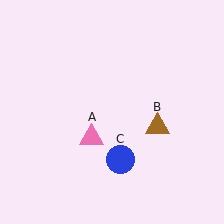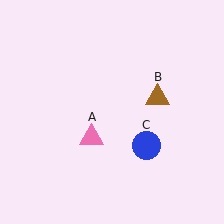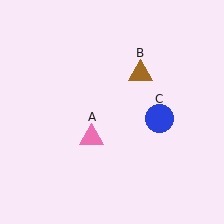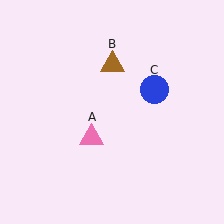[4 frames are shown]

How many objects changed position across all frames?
2 objects changed position: brown triangle (object B), blue circle (object C).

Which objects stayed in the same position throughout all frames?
Pink triangle (object A) remained stationary.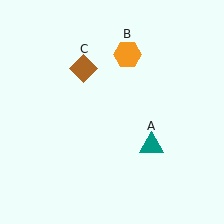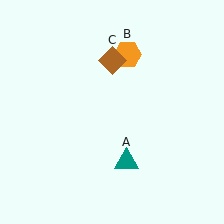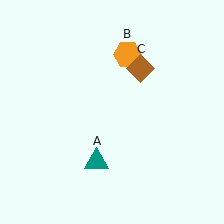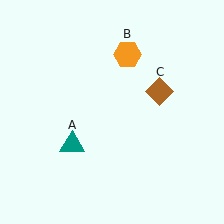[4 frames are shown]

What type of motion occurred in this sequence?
The teal triangle (object A), brown diamond (object C) rotated clockwise around the center of the scene.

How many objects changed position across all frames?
2 objects changed position: teal triangle (object A), brown diamond (object C).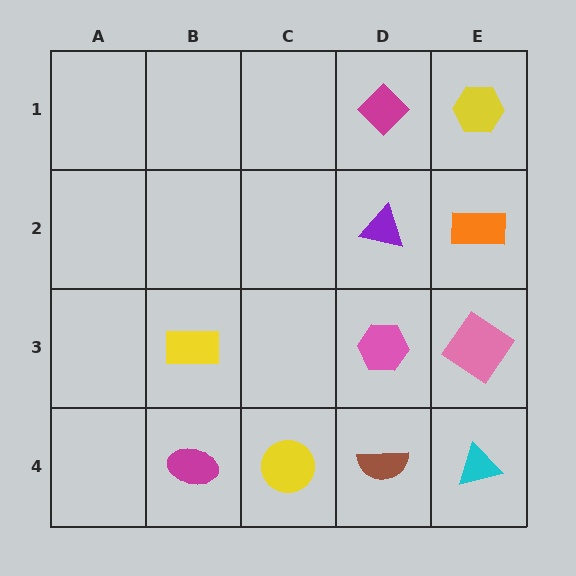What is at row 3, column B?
A yellow rectangle.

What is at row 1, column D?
A magenta diamond.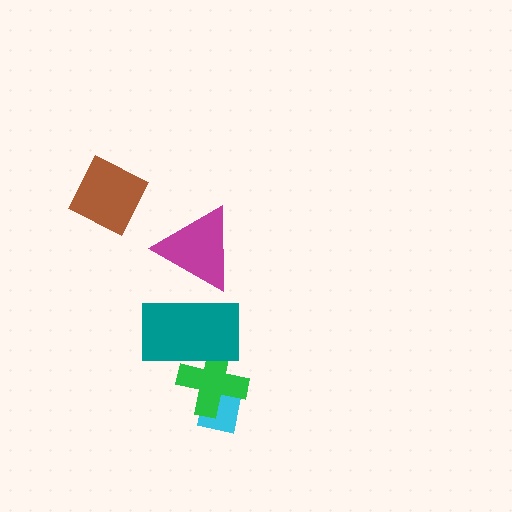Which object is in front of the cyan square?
The green cross is in front of the cyan square.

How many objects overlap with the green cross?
2 objects overlap with the green cross.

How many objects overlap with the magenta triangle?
1 object overlaps with the magenta triangle.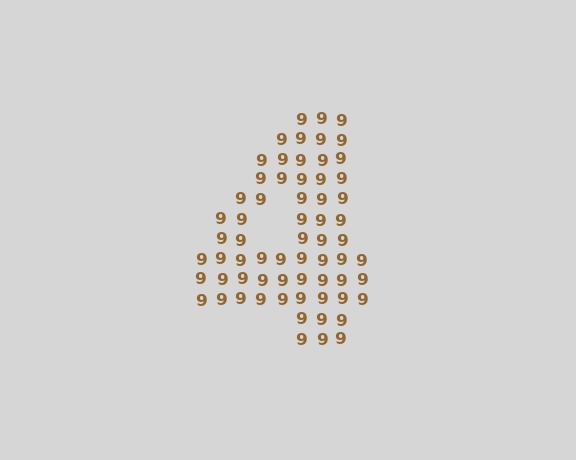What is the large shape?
The large shape is the digit 4.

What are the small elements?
The small elements are digit 9's.